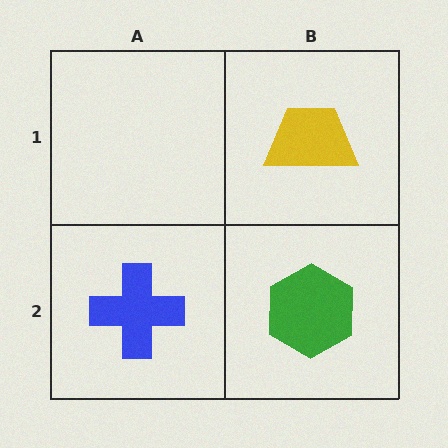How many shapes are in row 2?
2 shapes.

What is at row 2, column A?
A blue cross.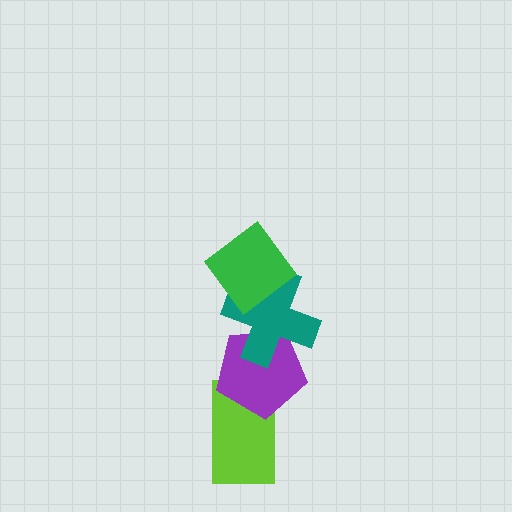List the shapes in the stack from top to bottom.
From top to bottom: the green diamond, the teal cross, the purple pentagon, the lime rectangle.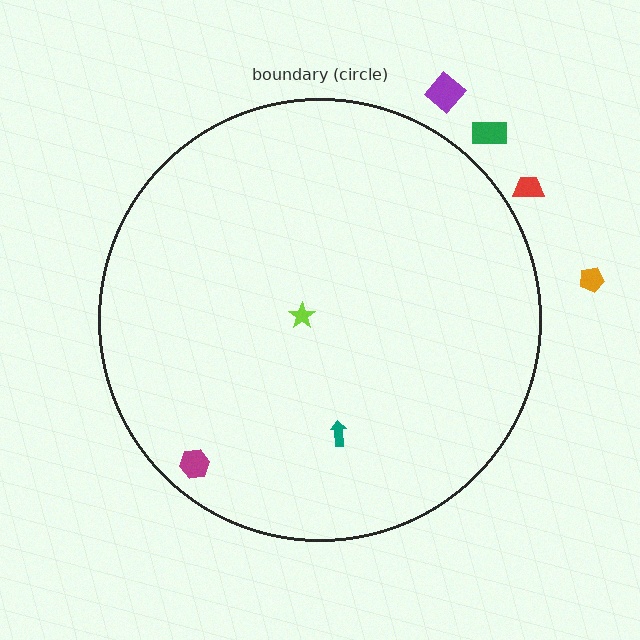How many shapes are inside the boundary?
3 inside, 4 outside.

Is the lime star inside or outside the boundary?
Inside.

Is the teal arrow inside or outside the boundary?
Inside.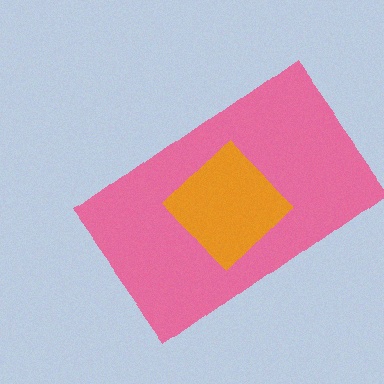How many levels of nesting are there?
2.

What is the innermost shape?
The orange diamond.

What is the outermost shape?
The pink rectangle.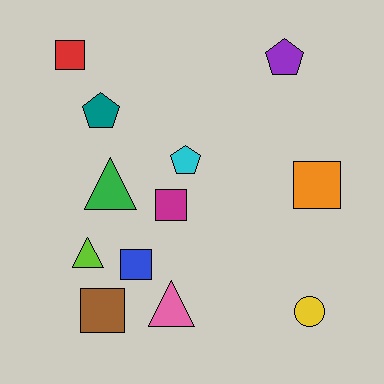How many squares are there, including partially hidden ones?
There are 5 squares.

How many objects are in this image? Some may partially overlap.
There are 12 objects.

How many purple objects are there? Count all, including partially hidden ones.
There is 1 purple object.